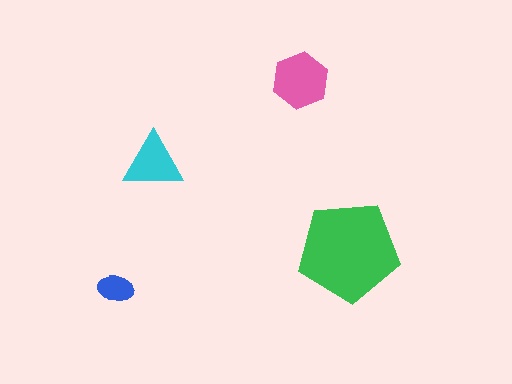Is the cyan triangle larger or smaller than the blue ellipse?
Larger.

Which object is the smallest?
The blue ellipse.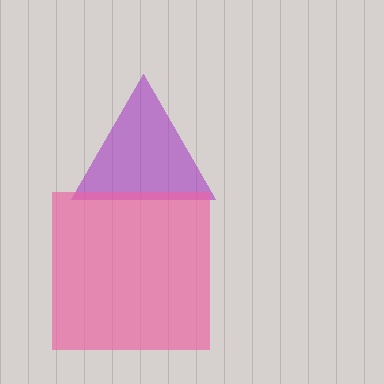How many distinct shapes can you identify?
There are 2 distinct shapes: a purple triangle, a pink square.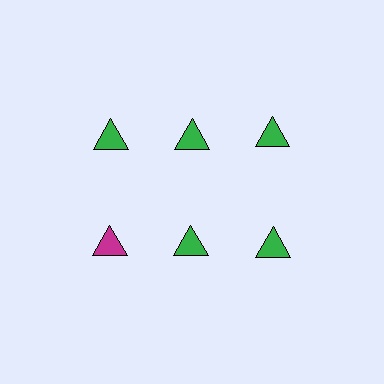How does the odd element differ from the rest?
It has a different color: magenta instead of green.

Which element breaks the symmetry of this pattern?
The magenta triangle in the second row, leftmost column breaks the symmetry. All other shapes are green triangles.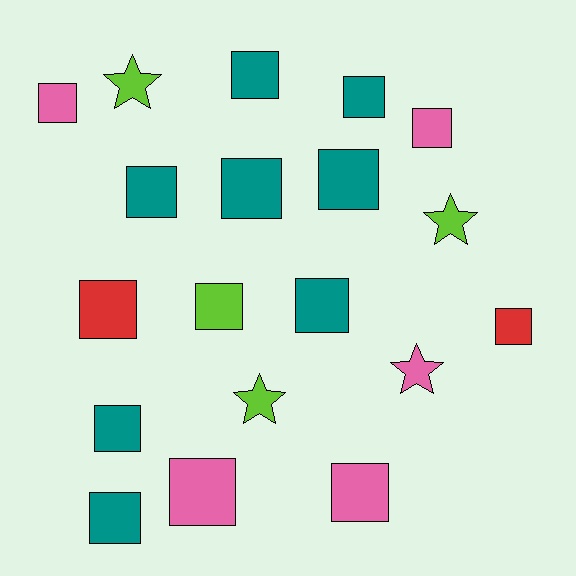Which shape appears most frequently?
Square, with 15 objects.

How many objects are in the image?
There are 19 objects.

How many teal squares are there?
There are 8 teal squares.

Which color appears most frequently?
Teal, with 8 objects.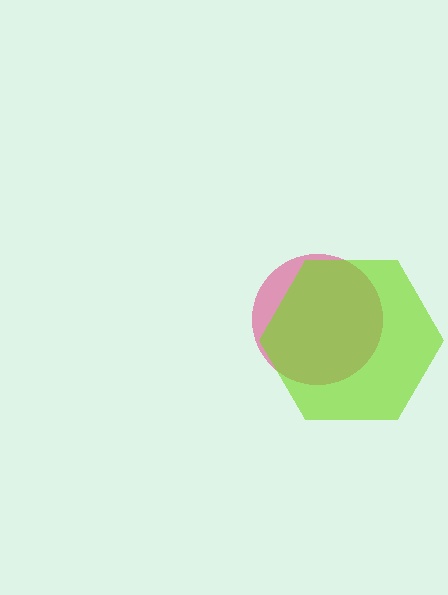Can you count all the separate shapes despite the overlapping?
Yes, there are 2 separate shapes.